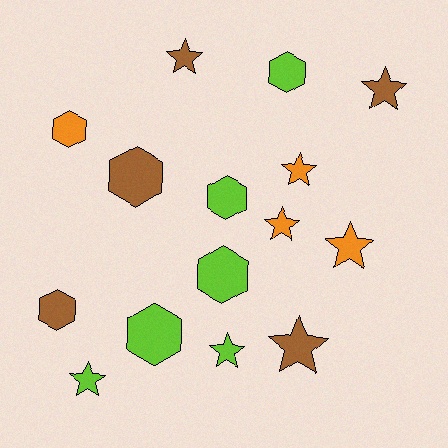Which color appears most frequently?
Lime, with 6 objects.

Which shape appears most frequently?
Star, with 8 objects.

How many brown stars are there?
There are 3 brown stars.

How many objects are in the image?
There are 15 objects.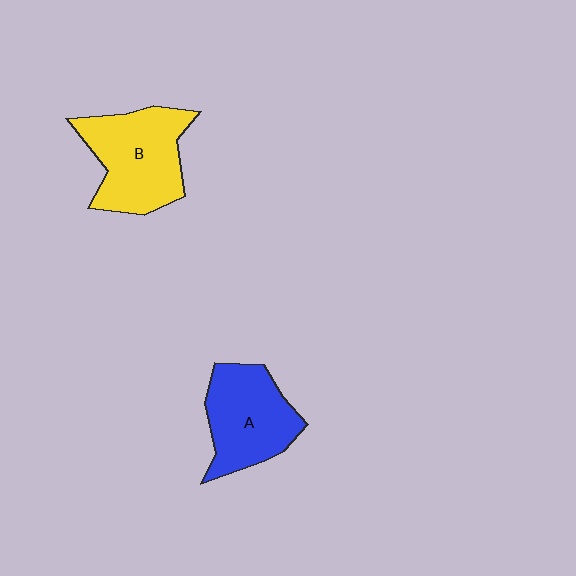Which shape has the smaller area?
Shape A (blue).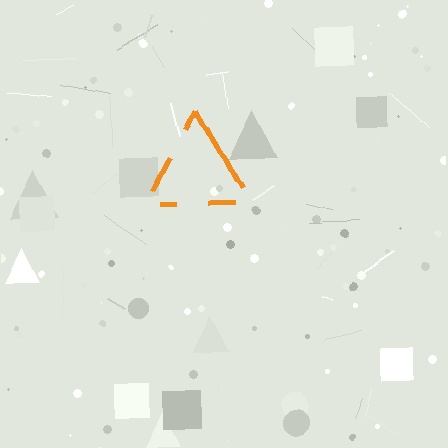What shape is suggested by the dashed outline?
The dashed outline suggests a triangle.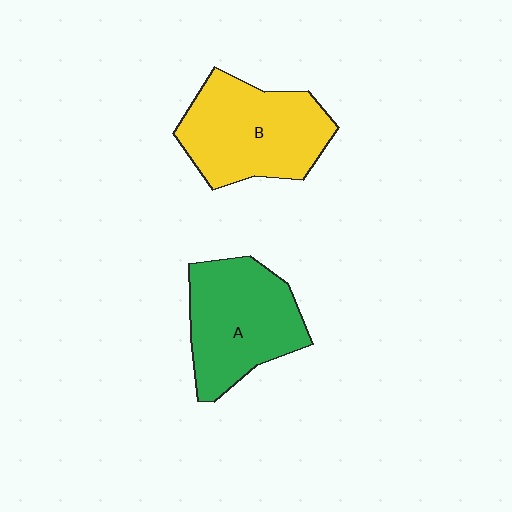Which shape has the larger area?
Shape B (yellow).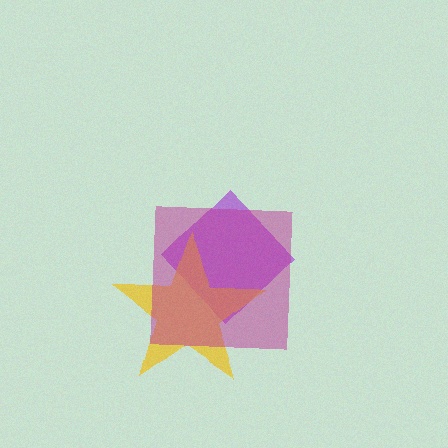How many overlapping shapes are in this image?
There are 3 overlapping shapes in the image.